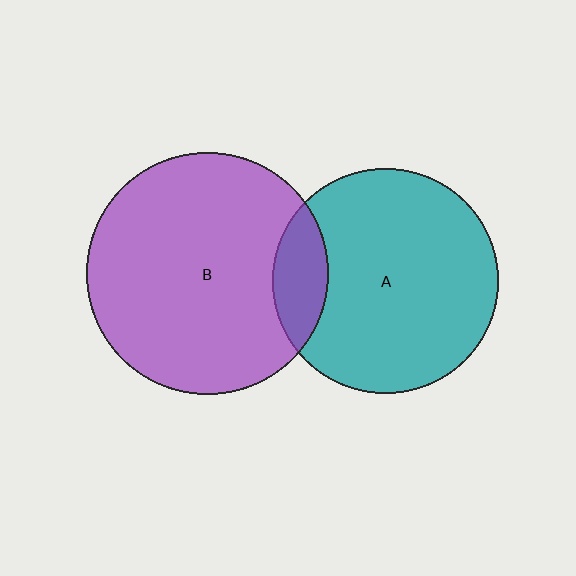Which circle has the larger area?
Circle B (purple).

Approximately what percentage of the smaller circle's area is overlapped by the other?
Approximately 15%.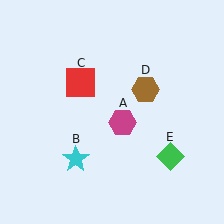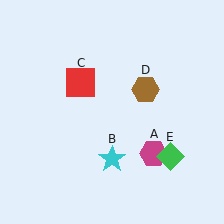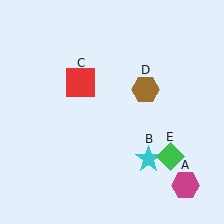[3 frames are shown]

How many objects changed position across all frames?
2 objects changed position: magenta hexagon (object A), cyan star (object B).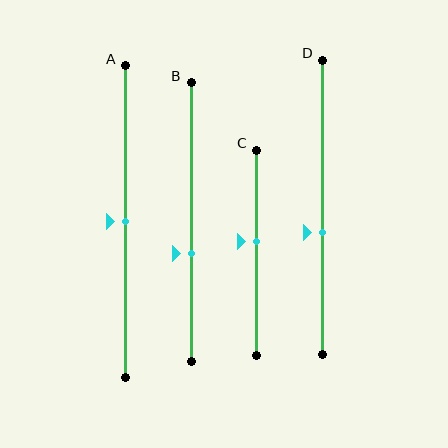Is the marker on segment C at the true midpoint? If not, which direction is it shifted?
No, the marker on segment C is shifted upward by about 6% of the segment length.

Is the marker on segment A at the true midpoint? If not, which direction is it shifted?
Yes, the marker on segment A is at the true midpoint.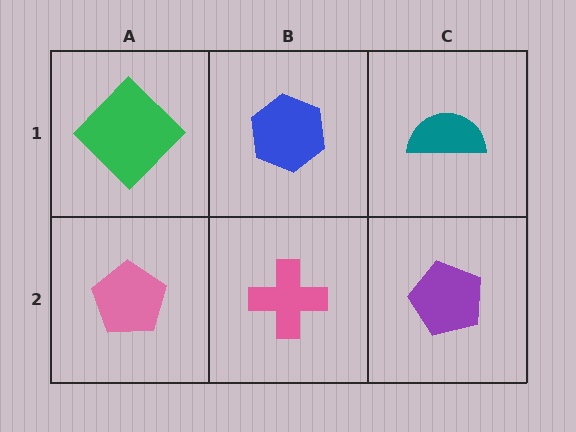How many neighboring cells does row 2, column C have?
2.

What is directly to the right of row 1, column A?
A blue hexagon.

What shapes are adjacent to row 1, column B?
A pink cross (row 2, column B), a green diamond (row 1, column A), a teal semicircle (row 1, column C).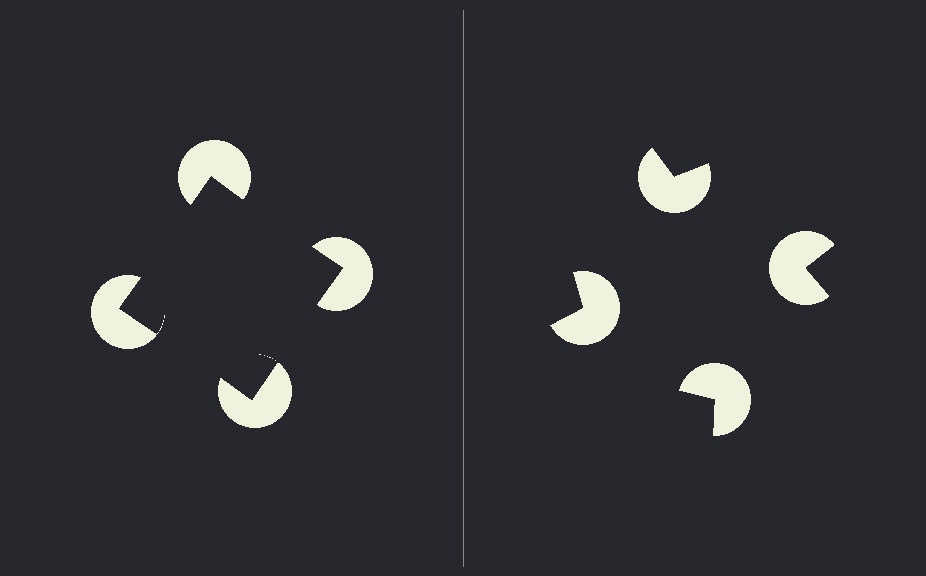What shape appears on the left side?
An illusory square.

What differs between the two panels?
The pac-man discs are positioned identically on both sides; only the wedge orientations differ. On the left they align to a square; on the right they are misaligned.